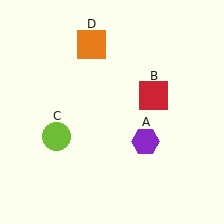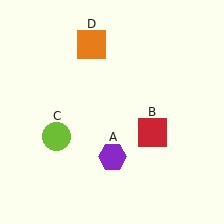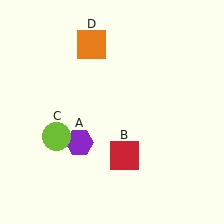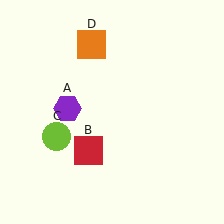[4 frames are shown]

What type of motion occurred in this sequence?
The purple hexagon (object A), red square (object B) rotated clockwise around the center of the scene.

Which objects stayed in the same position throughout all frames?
Lime circle (object C) and orange square (object D) remained stationary.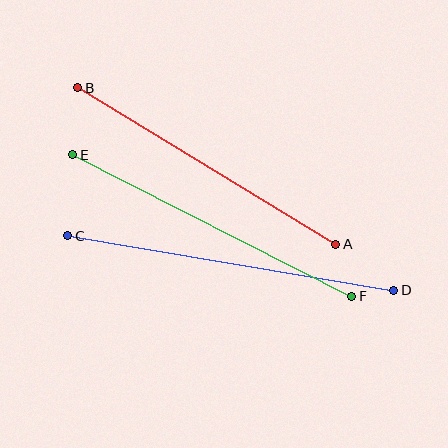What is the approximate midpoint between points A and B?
The midpoint is at approximately (207, 166) pixels.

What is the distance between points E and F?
The distance is approximately 313 pixels.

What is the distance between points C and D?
The distance is approximately 331 pixels.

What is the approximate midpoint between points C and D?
The midpoint is at approximately (231, 263) pixels.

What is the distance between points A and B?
The distance is approximately 302 pixels.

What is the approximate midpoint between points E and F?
The midpoint is at approximately (212, 225) pixels.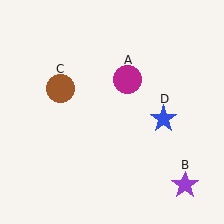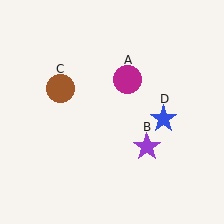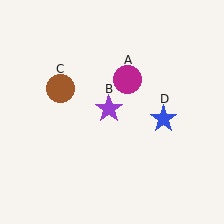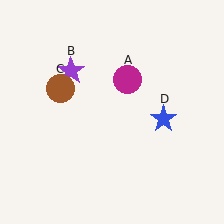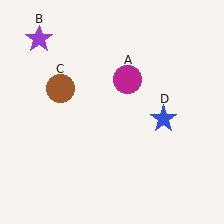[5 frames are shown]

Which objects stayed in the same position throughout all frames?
Magenta circle (object A) and brown circle (object C) and blue star (object D) remained stationary.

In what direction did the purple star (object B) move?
The purple star (object B) moved up and to the left.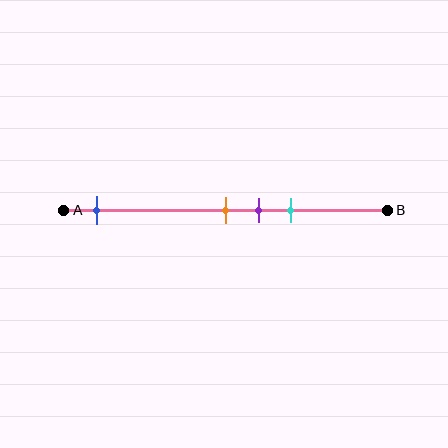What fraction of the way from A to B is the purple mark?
The purple mark is approximately 60% (0.6) of the way from A to B.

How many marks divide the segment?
There are 4 marks dividing the segment.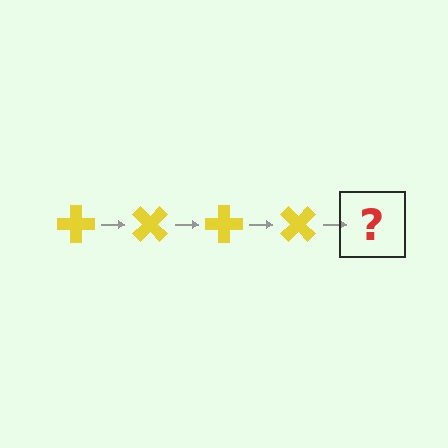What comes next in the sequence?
The next element should be a yellow cross rotated 180 degrees.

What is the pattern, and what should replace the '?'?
The pattern is that the cross rotates 45 degrees each step. The '?' should be a yellow cross rotated 180 degrees.